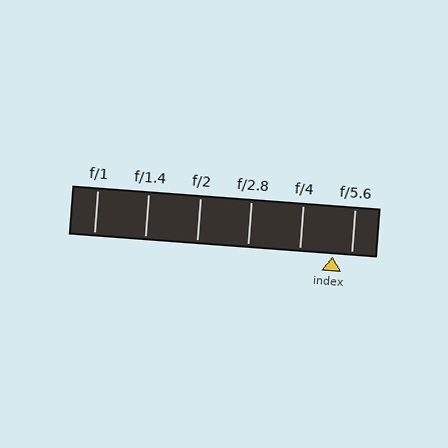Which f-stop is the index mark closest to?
The index mark is closest to f/5.6.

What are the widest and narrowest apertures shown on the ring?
The widest aperture shown is f/1 and the narrowest is f/5.6.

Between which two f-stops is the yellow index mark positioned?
The index mark is between f/4 and f/5.6.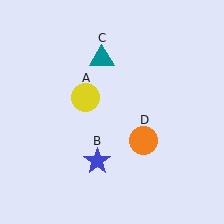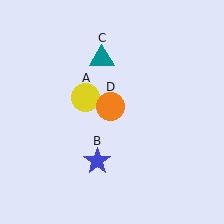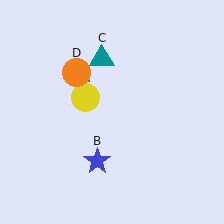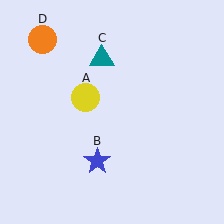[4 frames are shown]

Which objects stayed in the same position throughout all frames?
Yellow circle (object A) and blue star (object B) and teal triangle (object C) remained stationary.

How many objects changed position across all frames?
1 object changed position: orange circle (object D).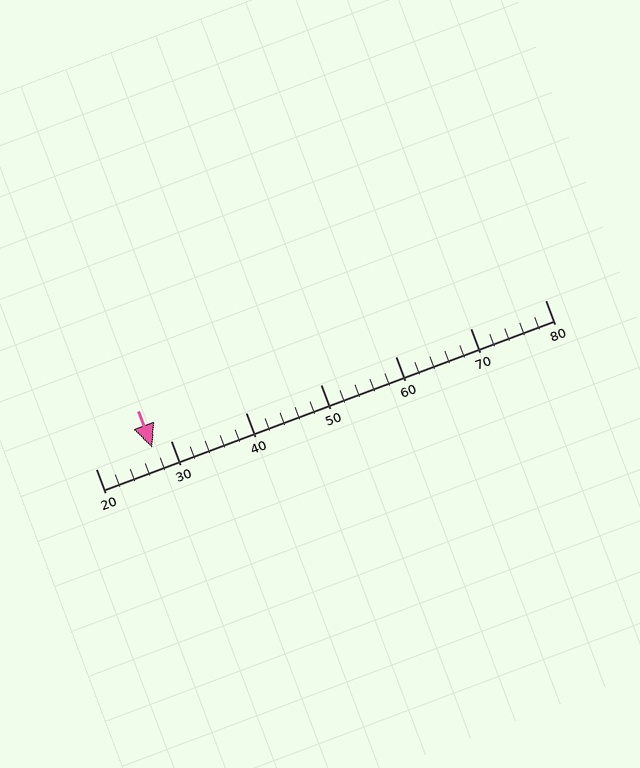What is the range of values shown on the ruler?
The ruler shows values from 20 to 80.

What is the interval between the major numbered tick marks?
The major tick marks are spaced 10 units apart.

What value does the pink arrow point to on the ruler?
The pink arrow points to approximately 28.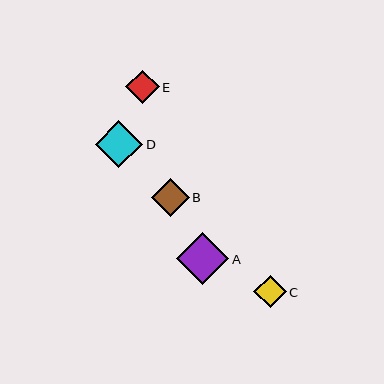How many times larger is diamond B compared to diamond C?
Diamond B is approximately 1.2 times the size of diamond C.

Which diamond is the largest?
Diamond A is the largest with a size of approximately 52 pixels.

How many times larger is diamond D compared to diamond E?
Diamond D is approximately 1.4 times the size of diamond E.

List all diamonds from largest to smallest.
From largest to smallest: A, D, B, E, C.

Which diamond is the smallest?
Diamond C is the smallest with a size of approximately 32 pixels.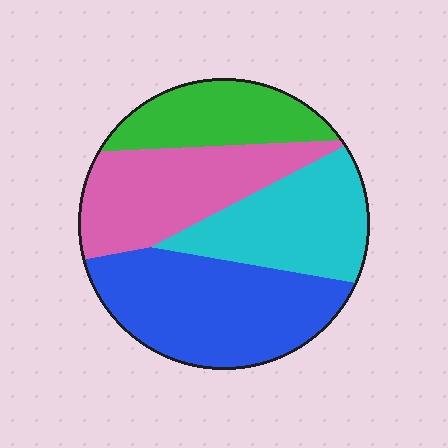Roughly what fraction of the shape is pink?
Pink covers 26% of the shape.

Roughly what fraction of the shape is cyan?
Cyan covers roughly 25% of the shape.